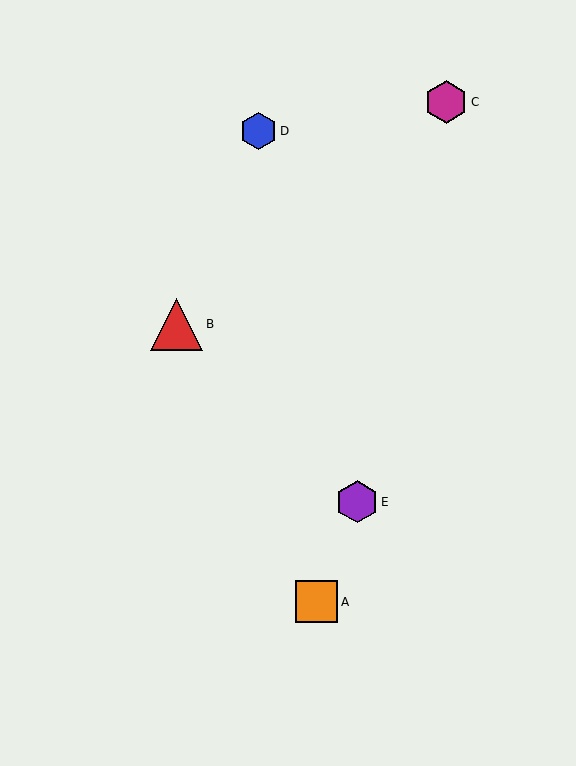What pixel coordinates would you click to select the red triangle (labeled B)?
Click at (177, 324) to select the red triangle B.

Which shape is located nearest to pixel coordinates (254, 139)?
The blue hexagon (labeled D) at (258, 131) is nearest to that location.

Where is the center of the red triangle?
The center of the red triangle is at (177, 324).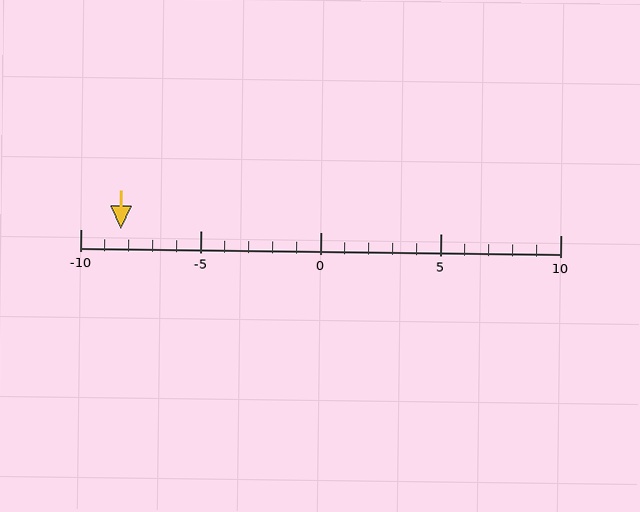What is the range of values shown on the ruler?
The ruler shows values from -10 to 10.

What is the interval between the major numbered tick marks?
The major tick marks are spaced 5 units apart.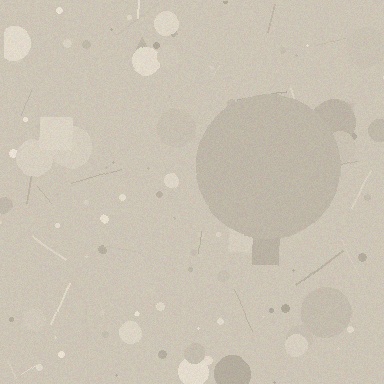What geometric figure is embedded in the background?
A circle is embedded in the background.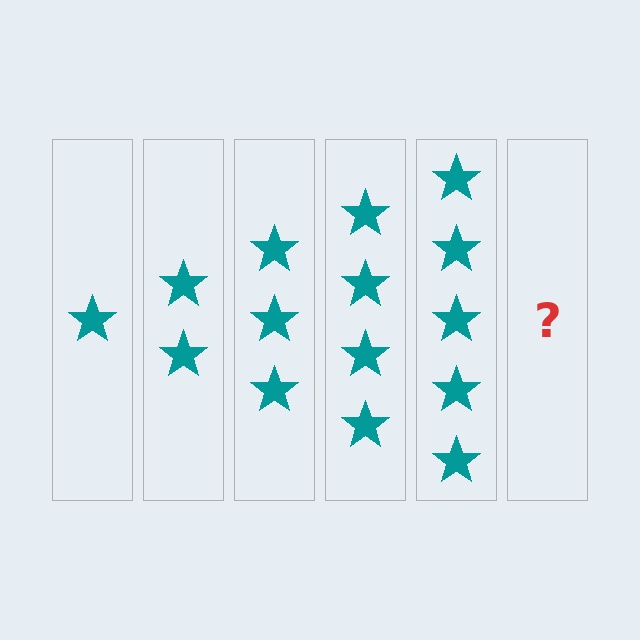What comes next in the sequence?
The next element should be 6 stars.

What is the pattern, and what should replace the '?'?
The pattern is that each step adds one more star. The '?' should be 6 stars.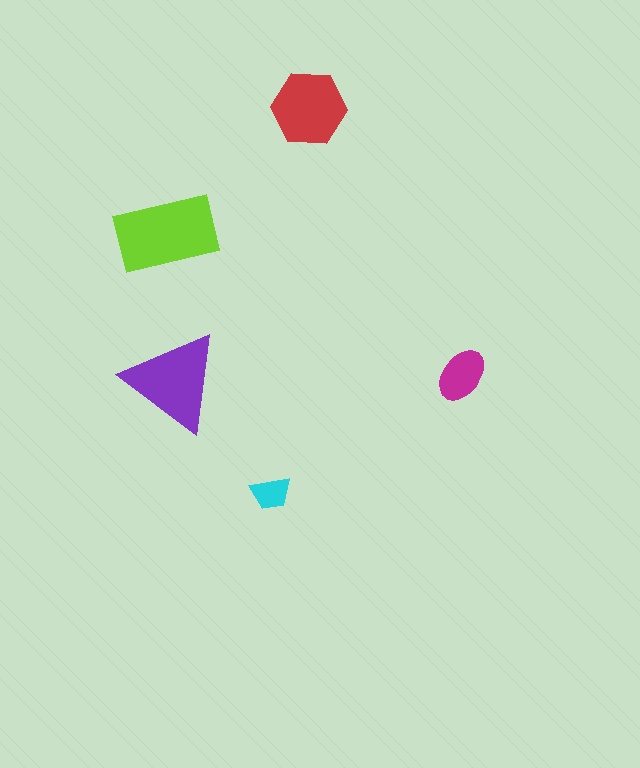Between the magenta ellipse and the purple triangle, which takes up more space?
The purple triangle.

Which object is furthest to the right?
The magenta ellipse is rightmost.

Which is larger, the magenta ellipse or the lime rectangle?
The lime rectangle.